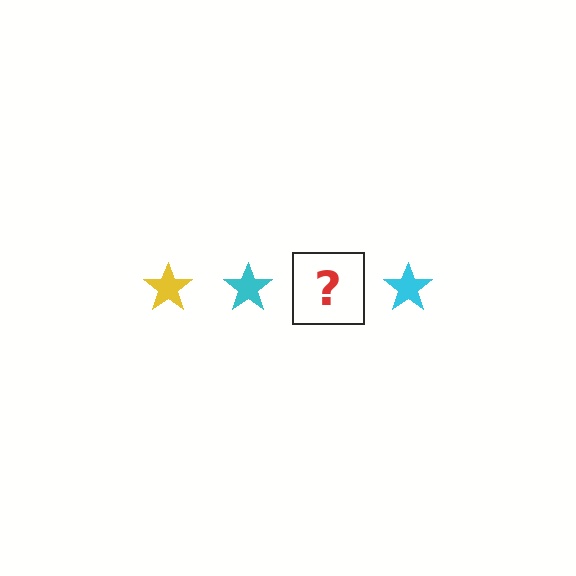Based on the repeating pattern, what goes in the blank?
The blank should be a yellow star.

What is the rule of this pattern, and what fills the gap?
The rule is that the pattern cycles through yellow, cyan stars. The gap should be filled with a yellow star.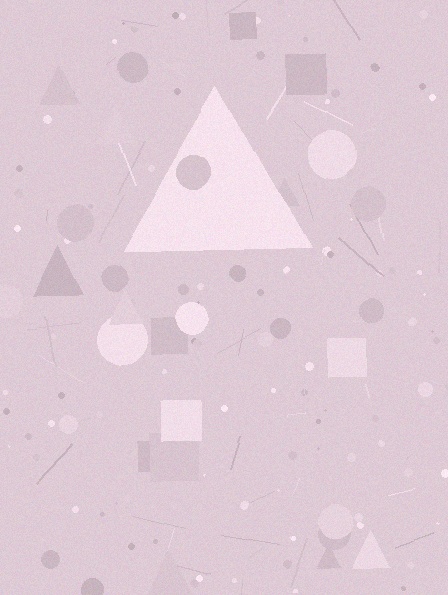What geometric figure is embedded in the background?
A triangle is embedded in the background.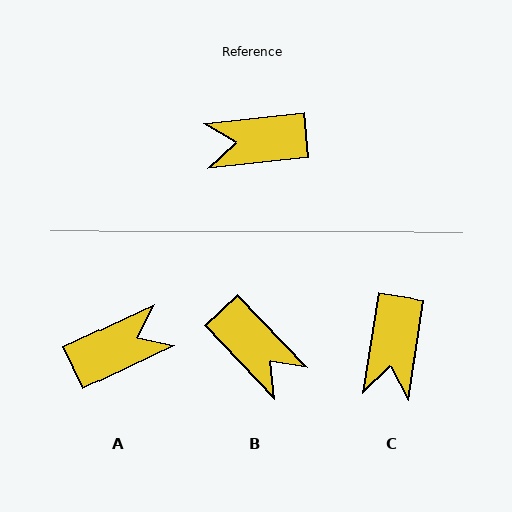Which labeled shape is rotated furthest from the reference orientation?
A, about 161 degrees away.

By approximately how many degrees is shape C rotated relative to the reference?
Approximately 75 degrees counter-clockwise.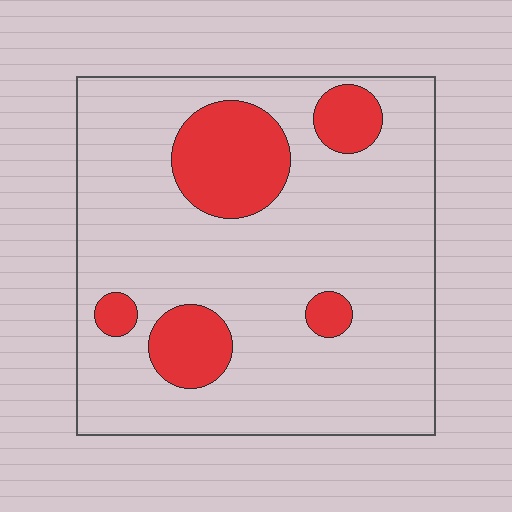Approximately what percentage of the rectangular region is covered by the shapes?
Approximately 20%.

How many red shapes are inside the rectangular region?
5.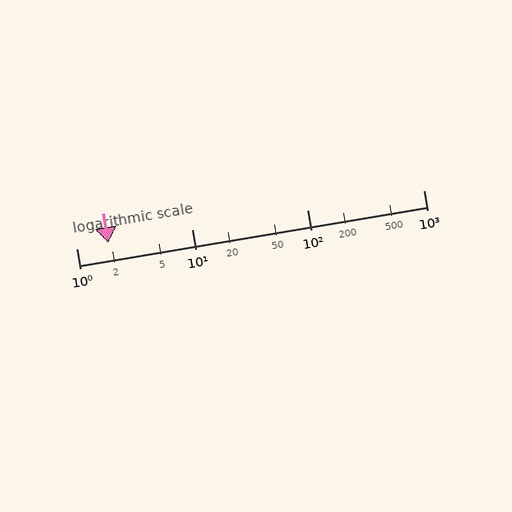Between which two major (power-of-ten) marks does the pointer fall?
The pointer is between 1 and 10.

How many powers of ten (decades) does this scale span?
The scale spans 3 decades, from 1 to 1000.